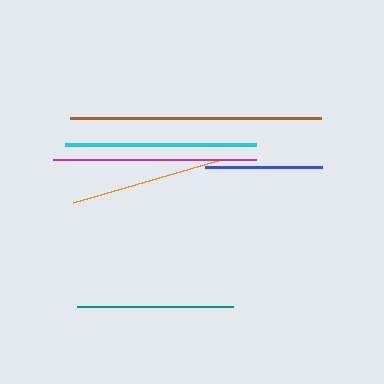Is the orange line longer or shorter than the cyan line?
The cyan line is longer than the orange line.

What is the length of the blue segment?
The blue segment is approximately 116 pixels long.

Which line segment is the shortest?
The blue line is the shortest at approximately 116 pixels.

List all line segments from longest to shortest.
From longest to shortest: brown, magenta, cyan, teal, orange, blue.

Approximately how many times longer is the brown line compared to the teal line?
The brown line is approximately 1.6 times the length of the teal line.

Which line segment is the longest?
The brown line is the longest at approximately 251 pixels.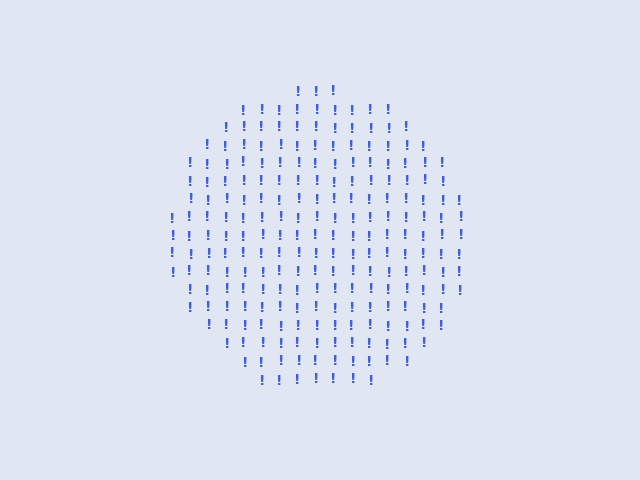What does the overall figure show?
The overall figure shows a circle.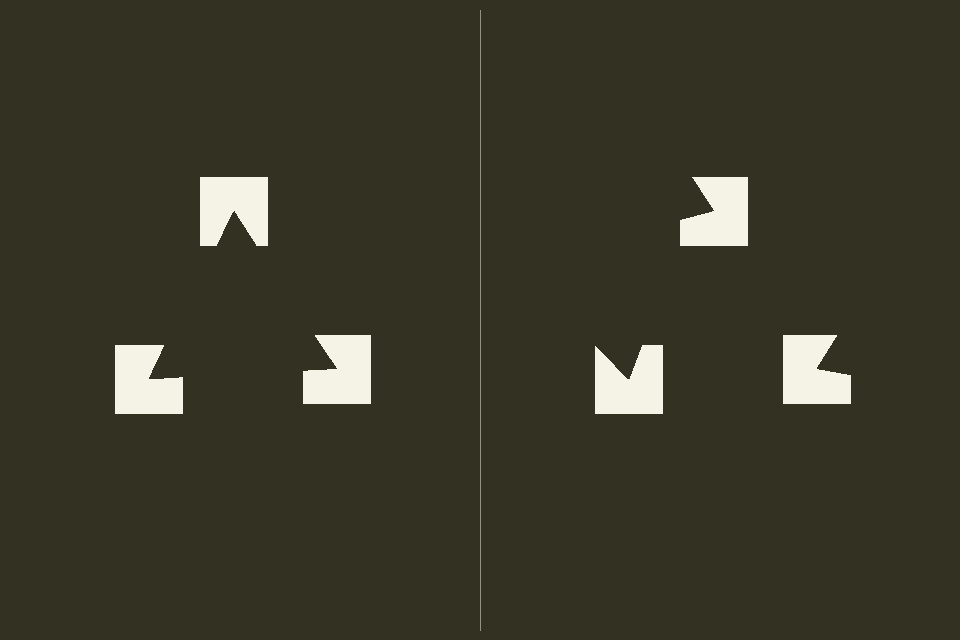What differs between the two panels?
The notched squares are positioned identically on both sides; only the wedge orientations differ. On the left they align to a triangle; on the right they are misaligned.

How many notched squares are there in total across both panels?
6 — 3 on each side.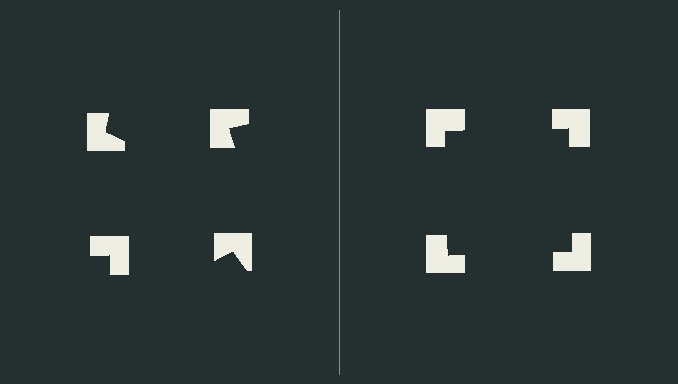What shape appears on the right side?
An illusory square.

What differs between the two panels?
The notched squares are positioned identically on both sides; only the wedge orientations differ. On the right they align to a square; on the left they are misaligned.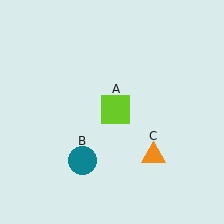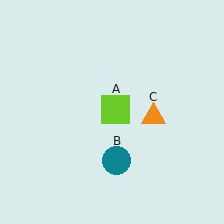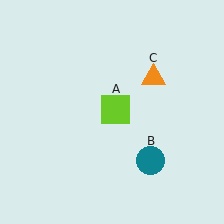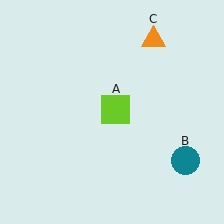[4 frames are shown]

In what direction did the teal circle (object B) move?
The teal circle (object B) moved right.